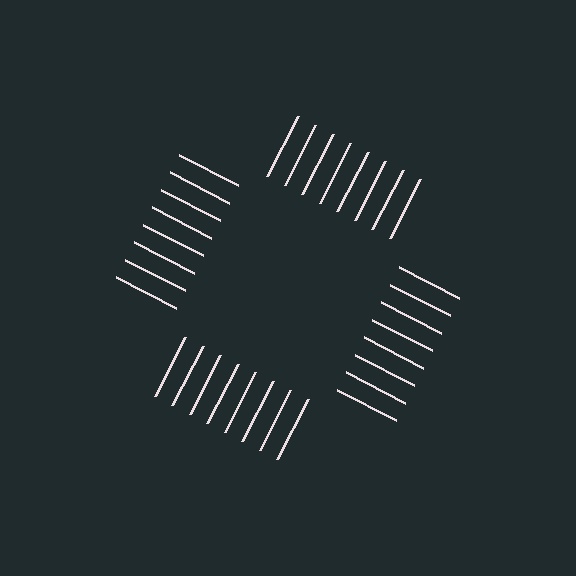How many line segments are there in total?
32 — 8 along each of the 4 edges.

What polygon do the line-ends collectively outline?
An illusory square — the line segments terminate on its edges but no continuous stroke is drawn.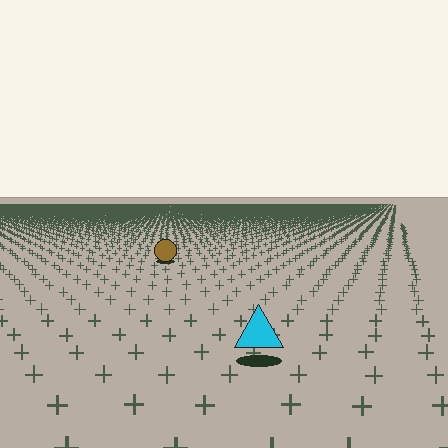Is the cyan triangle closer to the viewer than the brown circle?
Yes. The cyan triangle is closer — you can tell from the texture gradient: the ground texture is coarser near it.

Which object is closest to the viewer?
The cyan triangle is closest. The texture marks near it are larger and more spread out.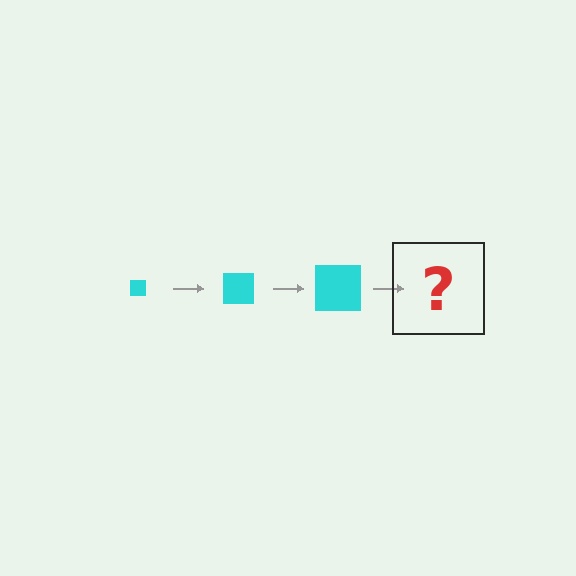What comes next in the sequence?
The next element should be a cyan square, larger than the previous one.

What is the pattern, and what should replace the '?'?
The pattern is that the square gets progressively larger each step. The '?' should be a cyan square, larger than the previous one.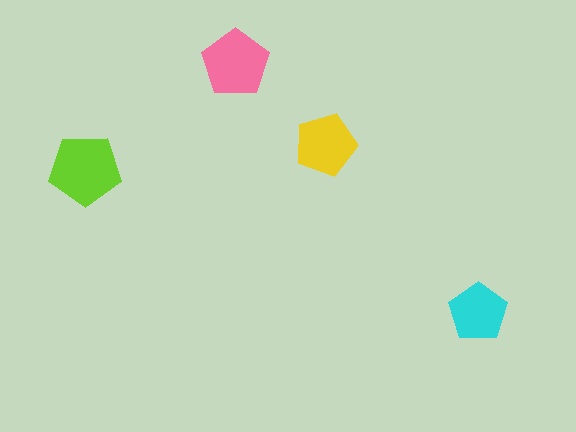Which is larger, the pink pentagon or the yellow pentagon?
The pink one.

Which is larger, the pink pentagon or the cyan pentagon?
The pink one.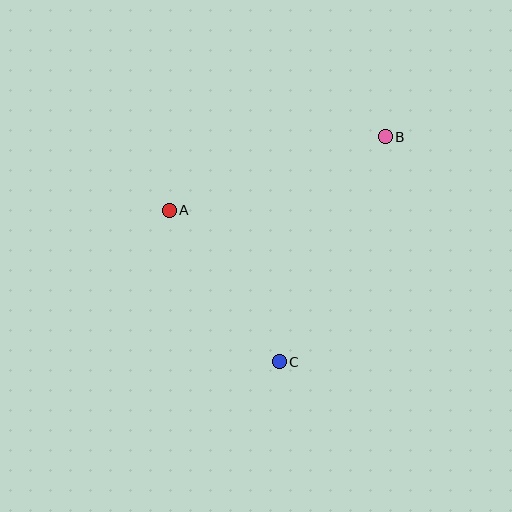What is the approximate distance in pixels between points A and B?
The distance between A and B is approximately 228 pixels.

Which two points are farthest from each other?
Points B and C are farthest from each other.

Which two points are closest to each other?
Points A and C are closest to each other.